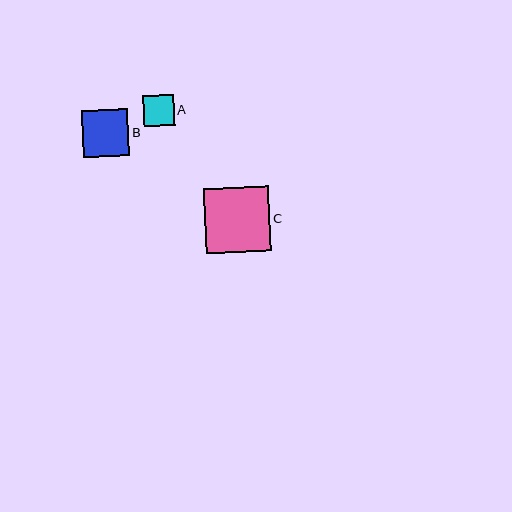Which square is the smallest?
Square A is the smallest with a size of approximately 31 pixels.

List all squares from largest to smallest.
From largest to smallest: C, B, A.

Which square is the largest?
Square C is the largest with a size of approximately 65 pixels.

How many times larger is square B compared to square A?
Square B is approximately 1.5 times the size of square A.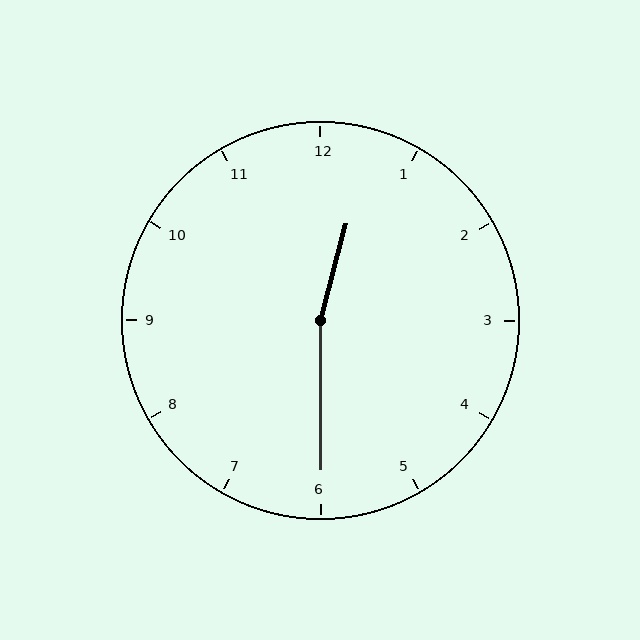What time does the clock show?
12:30.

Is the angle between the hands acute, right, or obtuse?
It is obtuse.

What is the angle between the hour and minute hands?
Approximately 165 degrees.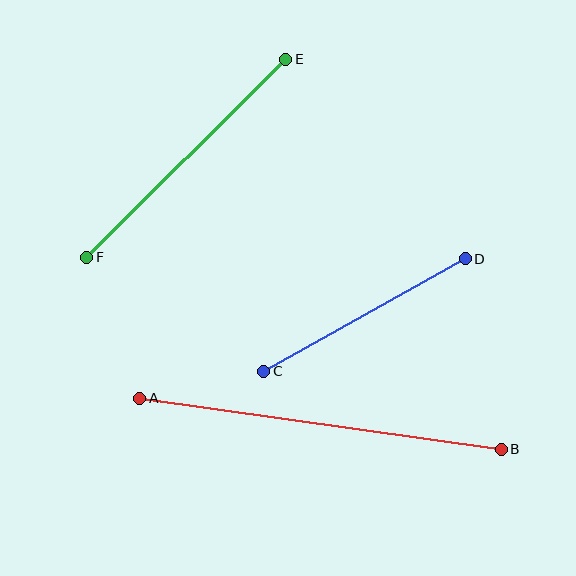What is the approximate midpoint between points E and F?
The midpoint is at approximately (186, 158) pixels.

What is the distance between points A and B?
The distance is approximately 365 pixels.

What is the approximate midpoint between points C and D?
The midpoint is at approximately (364, 315) pixels.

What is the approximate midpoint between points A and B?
The midpoint is at approximately (320, 424) pixels.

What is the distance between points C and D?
The distance is approximately 231 pixels.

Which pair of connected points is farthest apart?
Points A and B are farthest apart.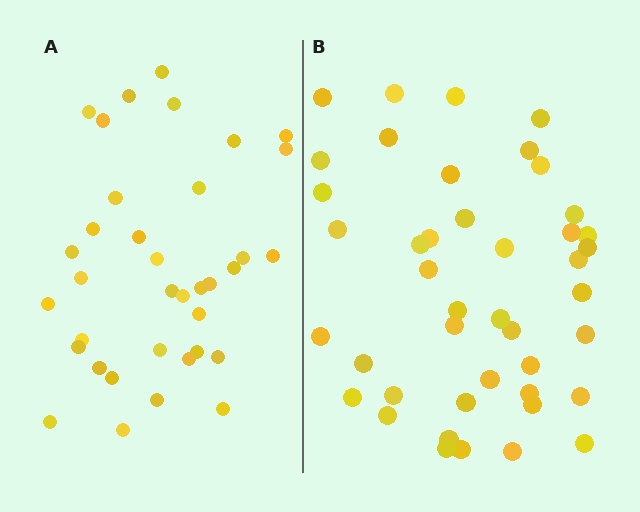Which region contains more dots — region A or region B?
Region B (the right region) has more dots.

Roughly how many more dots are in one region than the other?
Region B has roughly 8 or so more dots than region A.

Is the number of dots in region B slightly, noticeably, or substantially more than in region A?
Region B has only slightly more — the two regions are fairly close. The ratio is roughly 1.2 to 1.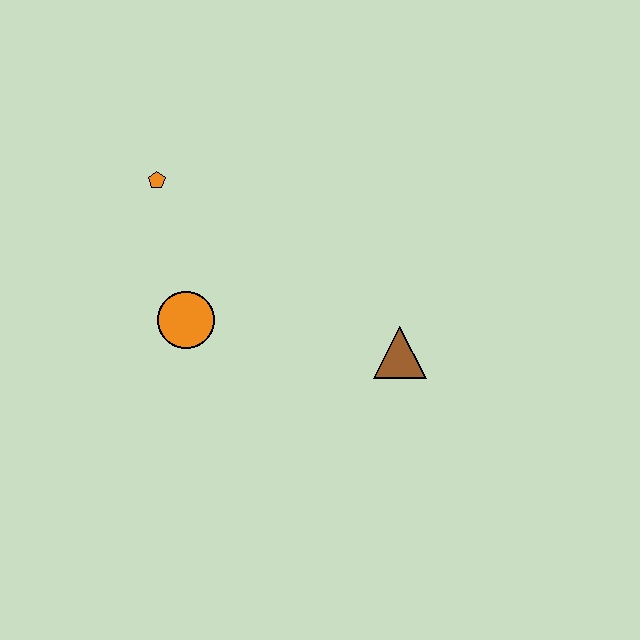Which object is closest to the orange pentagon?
The orange circle is closest to the orange pentagon.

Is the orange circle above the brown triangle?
Yes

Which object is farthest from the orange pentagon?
The brown triangle is farthest from the orange pentagon.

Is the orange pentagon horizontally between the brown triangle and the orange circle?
No